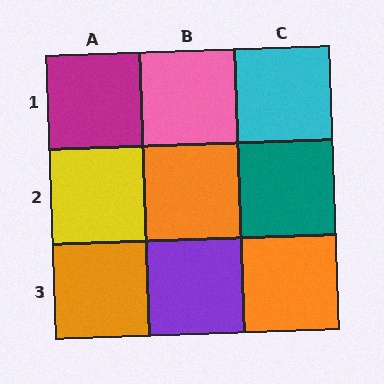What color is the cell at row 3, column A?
Orange.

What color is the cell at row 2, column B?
Orange.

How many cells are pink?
1 cell is pink.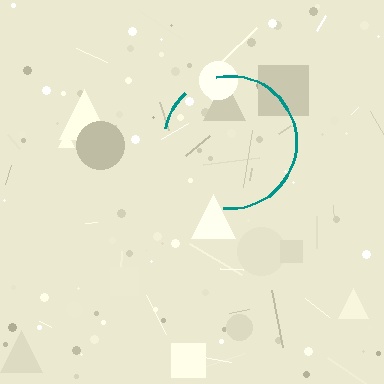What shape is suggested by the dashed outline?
The dashed outline suggests a circle.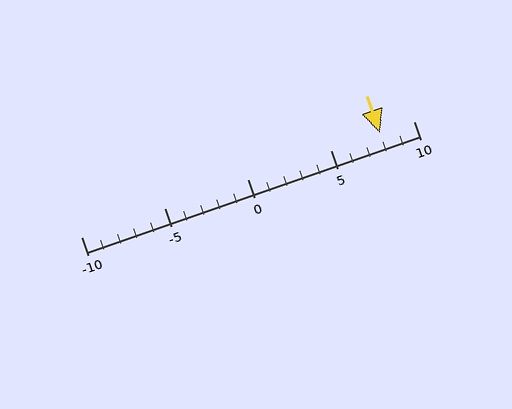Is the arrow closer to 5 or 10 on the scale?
The arrow is closer to 10.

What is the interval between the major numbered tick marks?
The major tick marks are spaced 5 units apart.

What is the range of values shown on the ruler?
The ruler shows values from -10 to 10.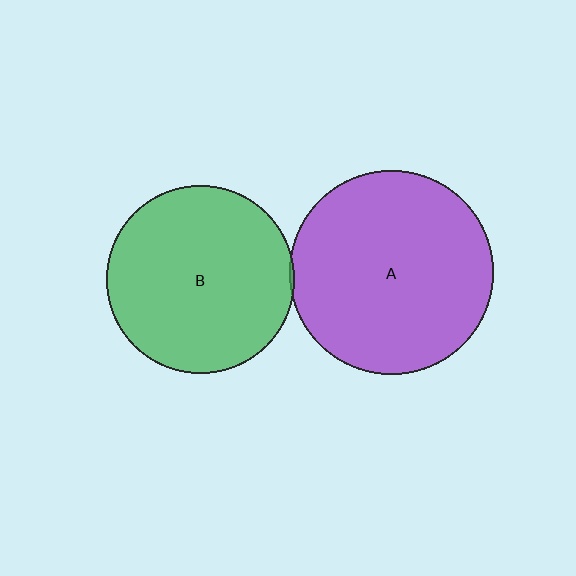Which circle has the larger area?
Circle A (purple).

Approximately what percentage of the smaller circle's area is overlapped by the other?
Approximately 5%.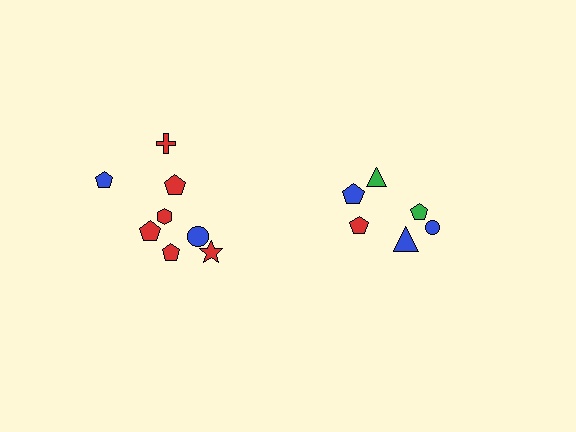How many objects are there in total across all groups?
There are 14 objects.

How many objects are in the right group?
There are 6 objects.